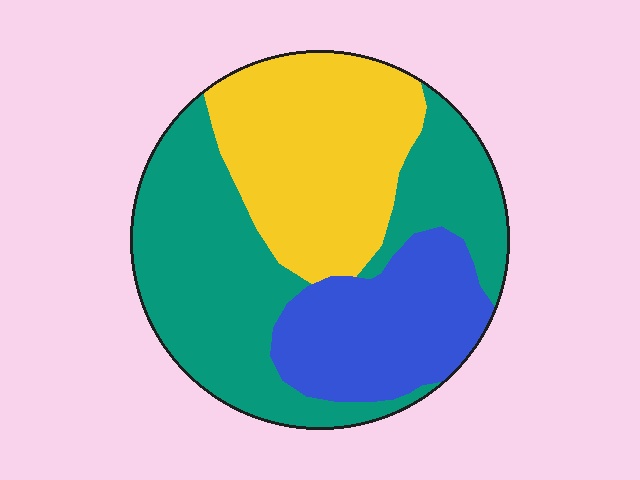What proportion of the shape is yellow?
Yellow covers around 30% of the shape.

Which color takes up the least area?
Blue, at roughly 25%.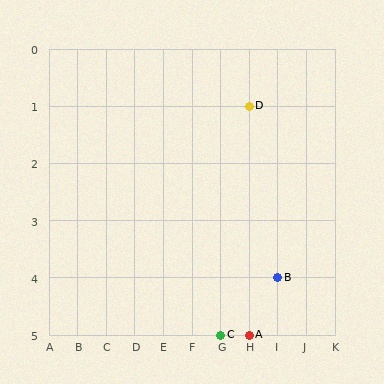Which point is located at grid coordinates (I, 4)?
Point B is at (I, 4).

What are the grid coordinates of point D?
Point D is at grid coordinates (H, 1).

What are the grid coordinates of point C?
Point C is at grid coordinates (G, 5).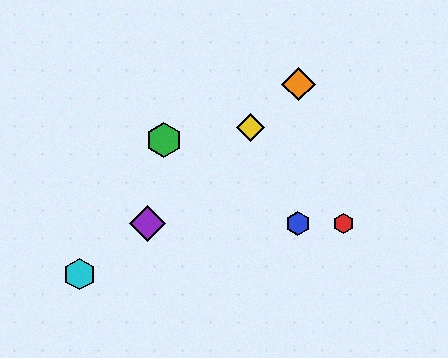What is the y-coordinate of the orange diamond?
The orange diamond is at y≈84.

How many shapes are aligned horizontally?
3 shapes (the red hexagon, the blue hexagon, the purple diamond) are aligned horizontally.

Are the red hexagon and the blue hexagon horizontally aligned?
Yes, both are at y≈223.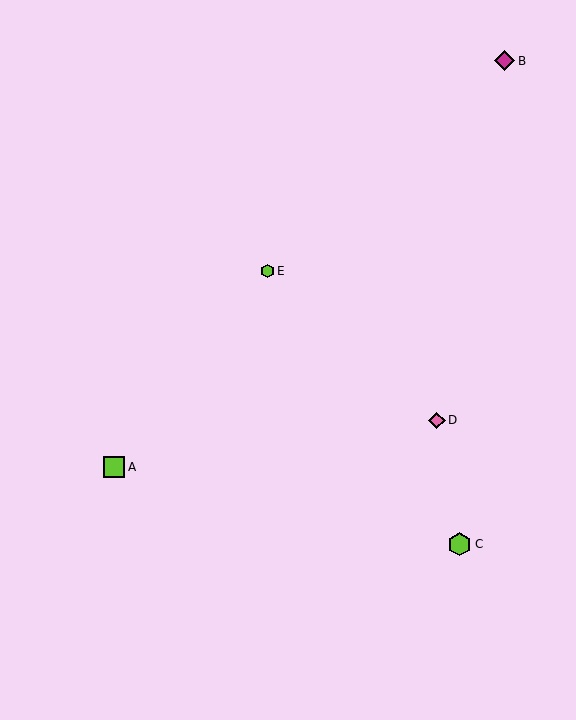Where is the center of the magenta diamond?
The center of the magenta diamond is at (504, 61).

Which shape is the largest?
The lime hexagon (labeled C) is the largest.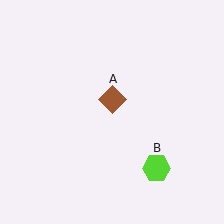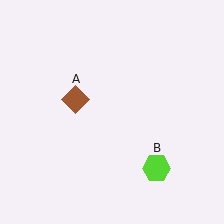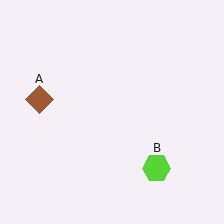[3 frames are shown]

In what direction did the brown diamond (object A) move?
The brown diamond (object A) moved left.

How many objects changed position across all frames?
1 object changed position: brown diamond (object A).